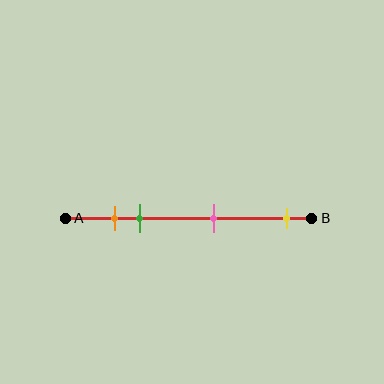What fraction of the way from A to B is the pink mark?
The pink mark is approximately 60% (0.6) of the way from A to B.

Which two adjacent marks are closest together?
The orange and green marks are the closest adjacent pair.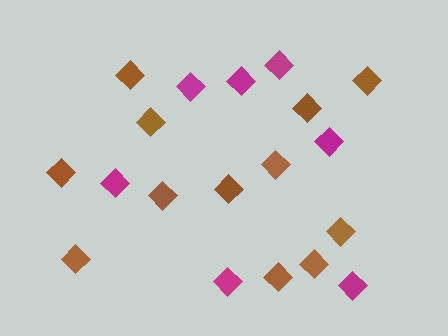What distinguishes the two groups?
There are 2 groups: one group of brown diamonds (12) and one group of magenta diamonds (7).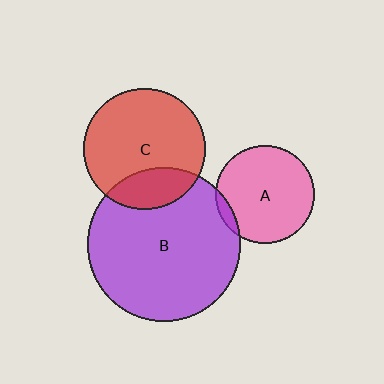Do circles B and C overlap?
Yes.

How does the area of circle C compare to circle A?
Approximately 1.5 times.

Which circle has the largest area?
Circle B (purple).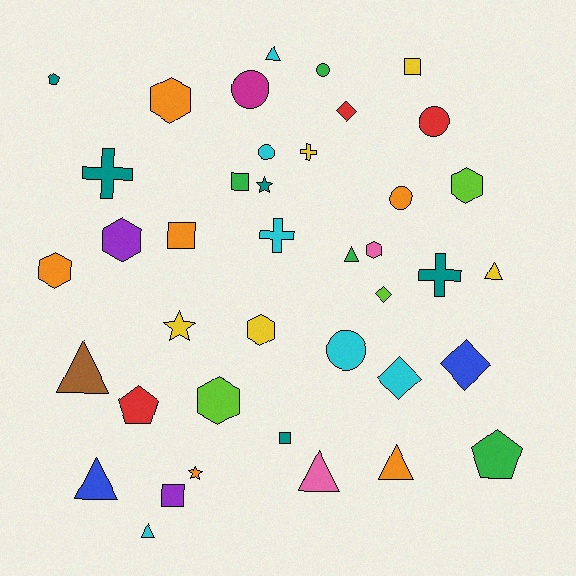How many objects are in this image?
There are 40 objects.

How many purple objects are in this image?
There are 2 purple objects.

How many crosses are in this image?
There are 4 crosses.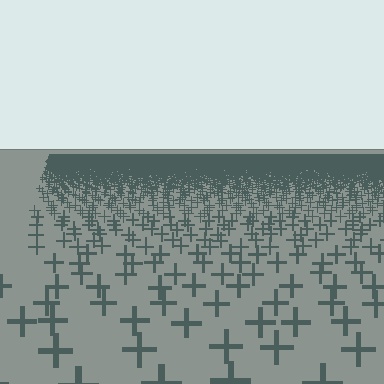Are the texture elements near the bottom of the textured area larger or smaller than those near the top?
Larger. Near the bottom, elements are closer to the viewer and appear at a bigger on-screen size.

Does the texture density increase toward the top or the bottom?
Density increases toward the top.